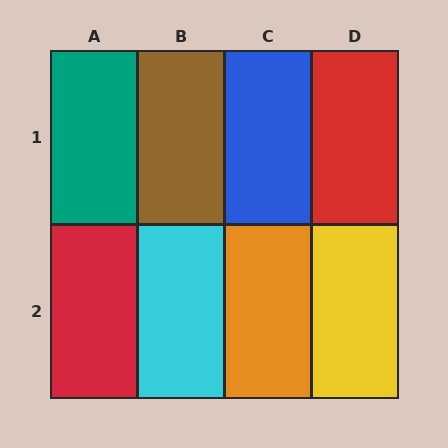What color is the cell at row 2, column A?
Red.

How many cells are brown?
1 cell is brown.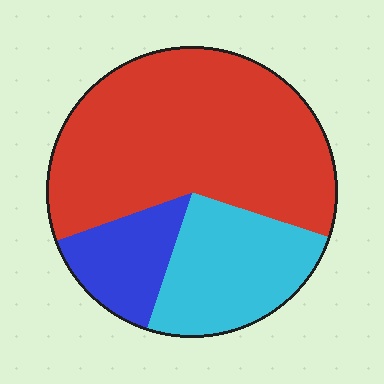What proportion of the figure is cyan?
Cyan covers around 25% of the figure.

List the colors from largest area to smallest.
From largest to smallest: red, cyan, blue.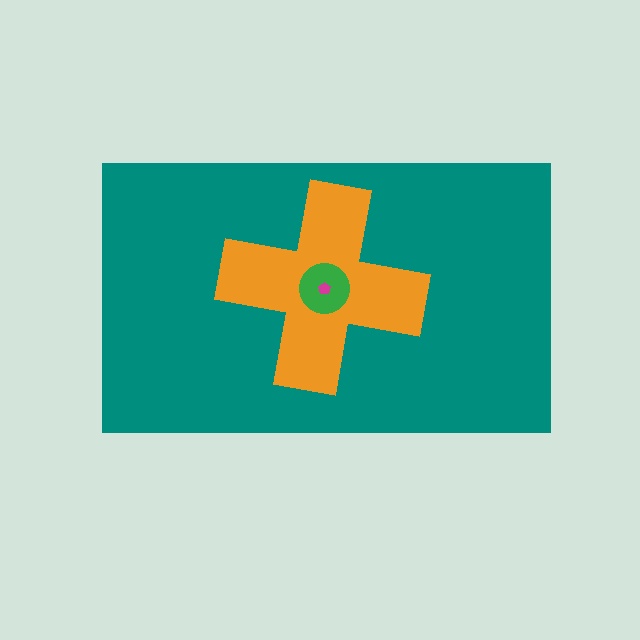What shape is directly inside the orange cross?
The green circle.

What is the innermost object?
The magenta pentagon.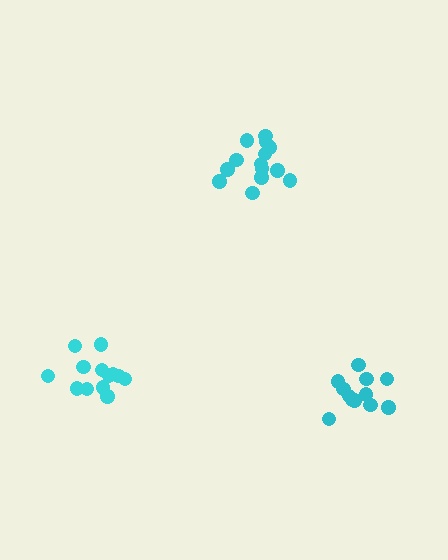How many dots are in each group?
Group 1: 15 dots, Group 2: 13 dots, Group 3: 12 dots (40 total).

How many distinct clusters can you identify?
There are 3 distinct clusters.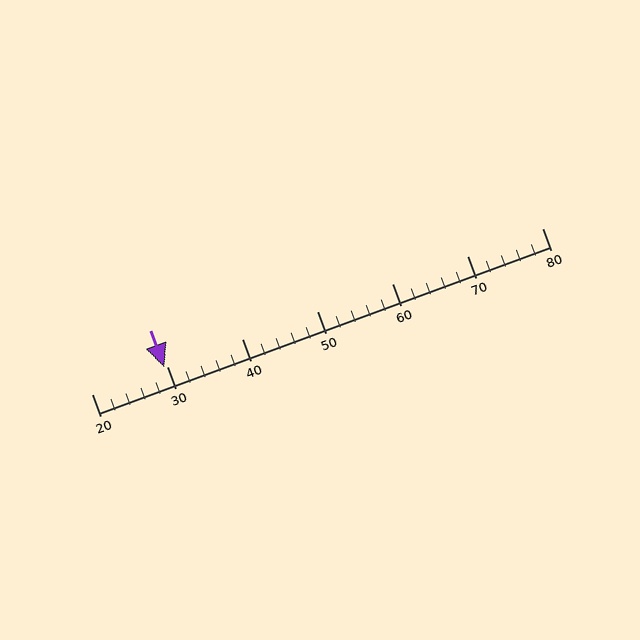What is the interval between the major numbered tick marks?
The major tick marks are spaced 10 units apart.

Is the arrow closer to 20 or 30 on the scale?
The arrow is closer to 30.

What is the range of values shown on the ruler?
The ruler shows values from 20 to 80.